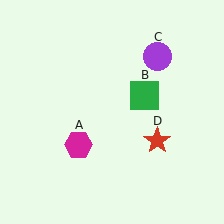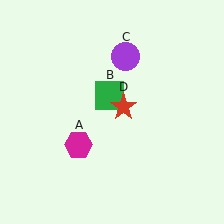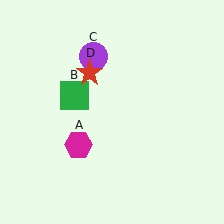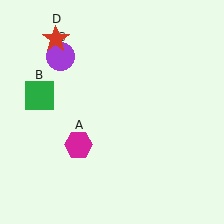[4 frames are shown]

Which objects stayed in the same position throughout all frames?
Magenta hexagon (object A) remained stationary.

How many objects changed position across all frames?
3 objects changed position: green square (object B), purple circle (object C), red star (object D).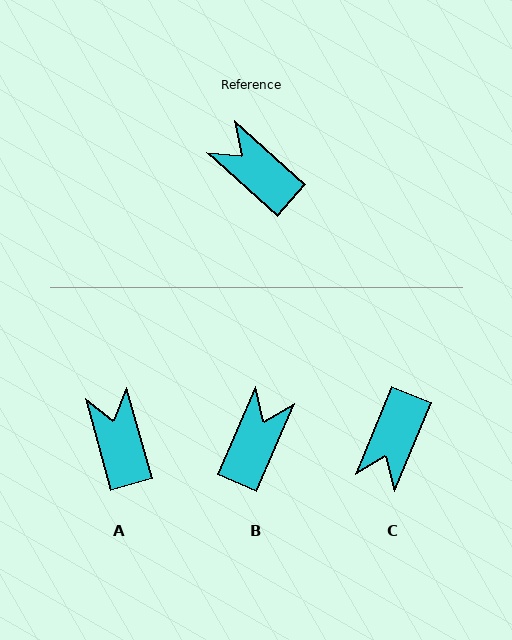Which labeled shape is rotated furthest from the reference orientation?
C, about 110 degrees away.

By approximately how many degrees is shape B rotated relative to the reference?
Approximately 71 degrees clockwise.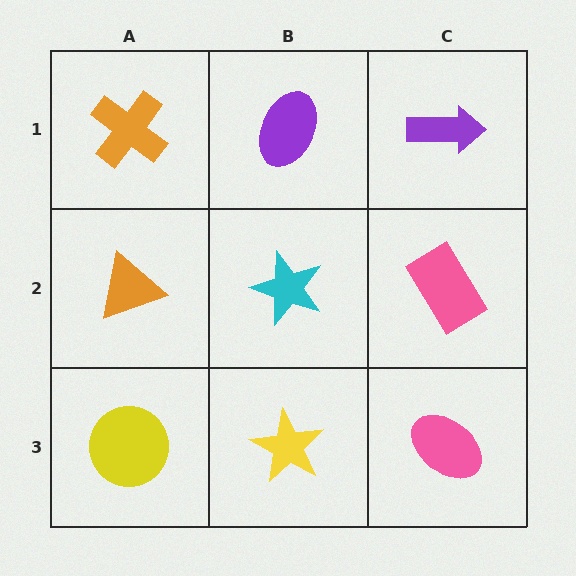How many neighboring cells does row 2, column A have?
3.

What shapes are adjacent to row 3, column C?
A pink rectangle (row 2, column C), a yellow star (row 3, column B).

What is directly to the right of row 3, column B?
A pink ellipse.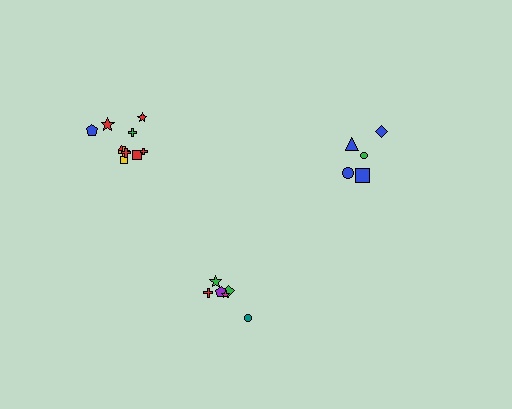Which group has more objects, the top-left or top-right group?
The top-left group.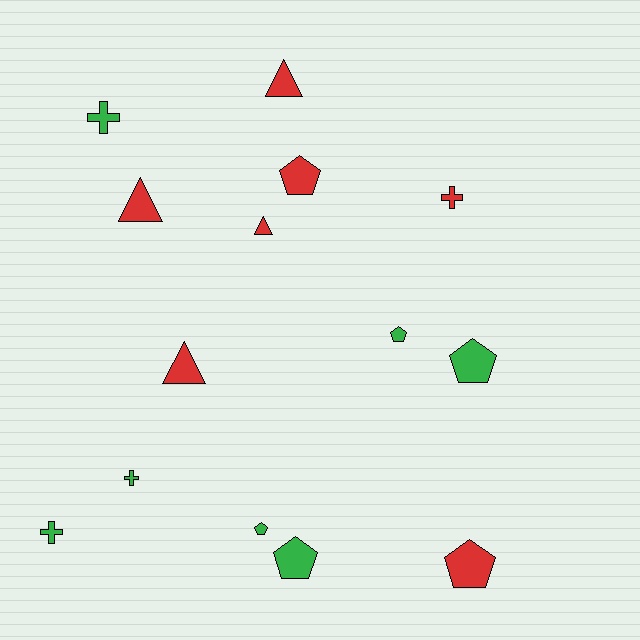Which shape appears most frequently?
Pentagon, with 6 objects.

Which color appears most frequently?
Green, with 7 objects.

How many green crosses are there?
There are 3 green crosses.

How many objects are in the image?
There are 14 objects.